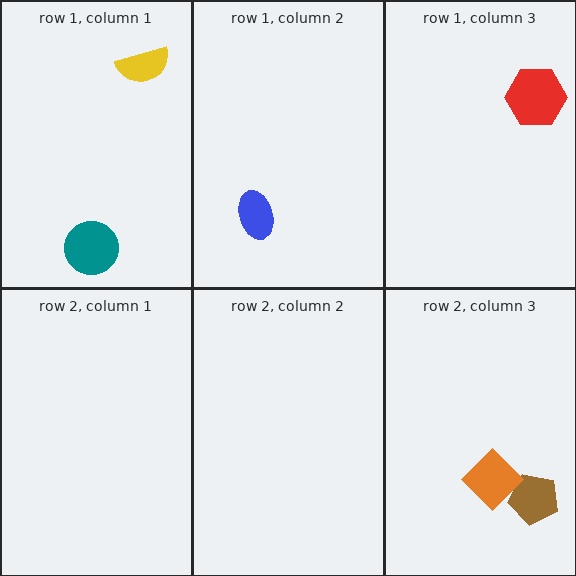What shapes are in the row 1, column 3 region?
The red hexagon.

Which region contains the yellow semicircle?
The row 1, column 1 region.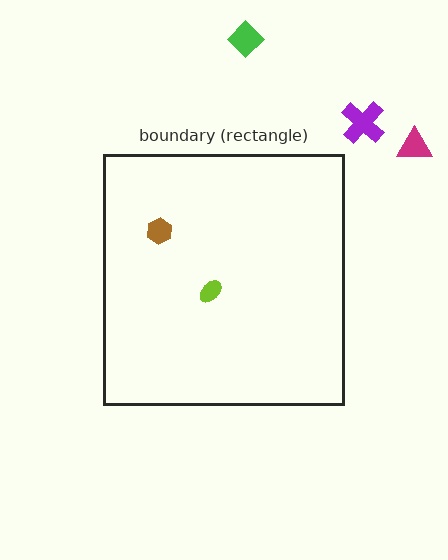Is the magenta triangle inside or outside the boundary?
Outside.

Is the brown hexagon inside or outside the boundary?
Inside.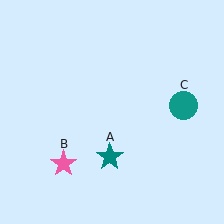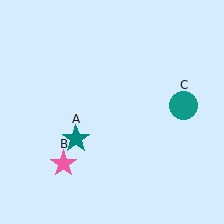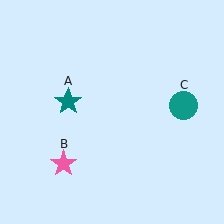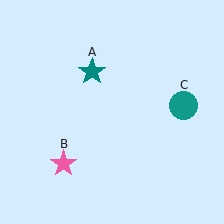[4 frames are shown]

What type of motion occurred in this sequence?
The teal star (object A) rotated clockwise around the center of the scene.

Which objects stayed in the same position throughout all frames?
Pink star (object B) and teal circle (object C) remained stationary.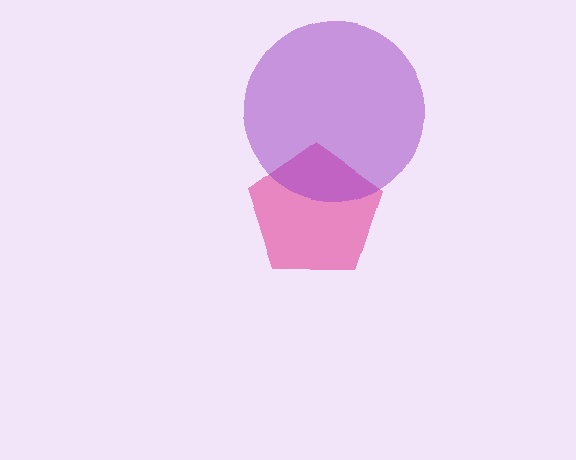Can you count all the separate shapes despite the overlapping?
Yes, there are 2 separate shapes.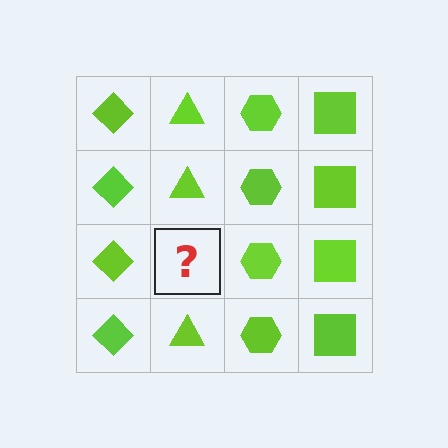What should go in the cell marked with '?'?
The missing cell should contain a lime triangle.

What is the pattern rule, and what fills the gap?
The rule is that each column has a consistent shape. The gap should be filled with a lime triangle.